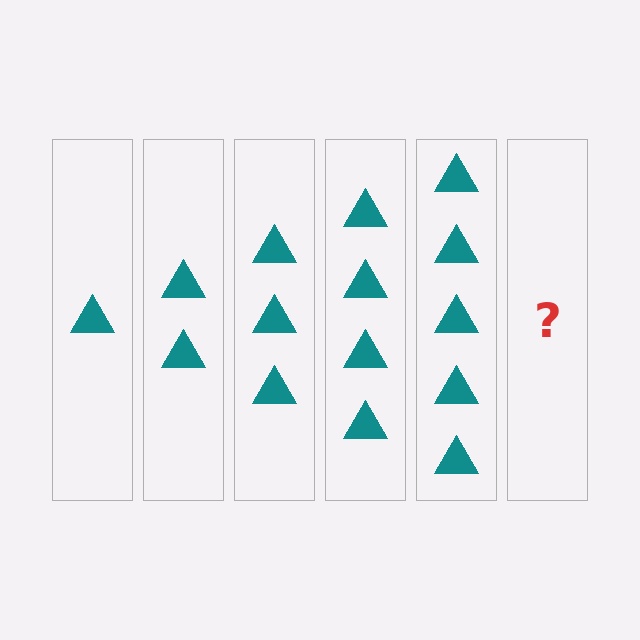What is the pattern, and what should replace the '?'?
The pattern is that each step adds one more triangle. The '?' should be 6 triangles.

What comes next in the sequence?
The next element should be 6 triangles.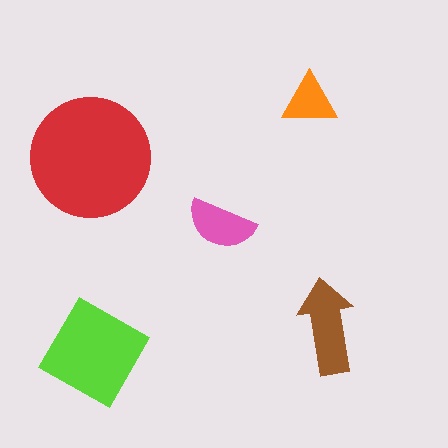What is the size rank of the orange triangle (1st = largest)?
5th.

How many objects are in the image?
There are 5 objects in the image.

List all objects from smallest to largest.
The orange triangle, the pink semicircle, the brown arrow, the lime diamond, the red circle.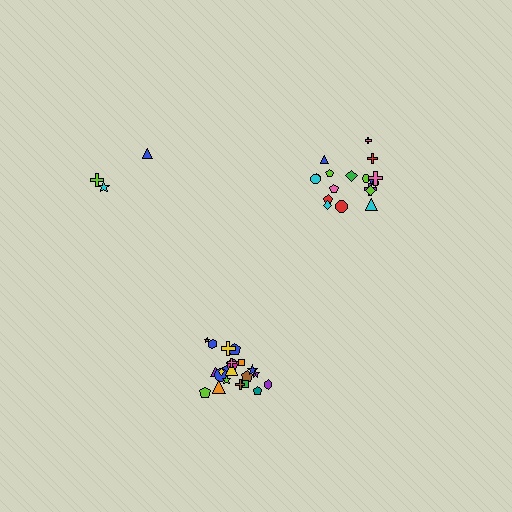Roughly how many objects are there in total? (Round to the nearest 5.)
Roughly 45 objects in total.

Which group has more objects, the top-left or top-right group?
The top-right group.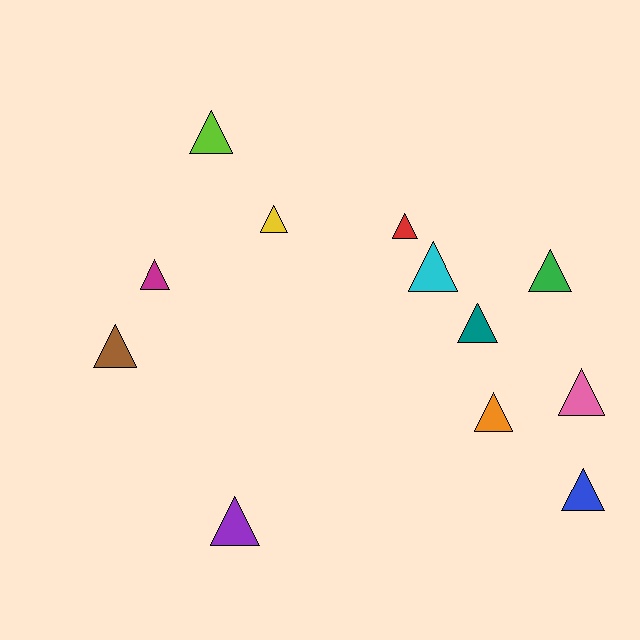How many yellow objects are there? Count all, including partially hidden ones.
There is 1 yellow object.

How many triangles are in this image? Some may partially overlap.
There are 12 triangles.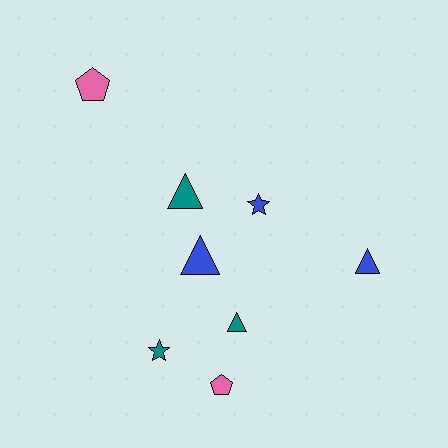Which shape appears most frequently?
Triangle, with 4 objects.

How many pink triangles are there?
There are no pink triangles.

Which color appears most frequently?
Blue, with 3 objects.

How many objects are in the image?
There are 8 objects.